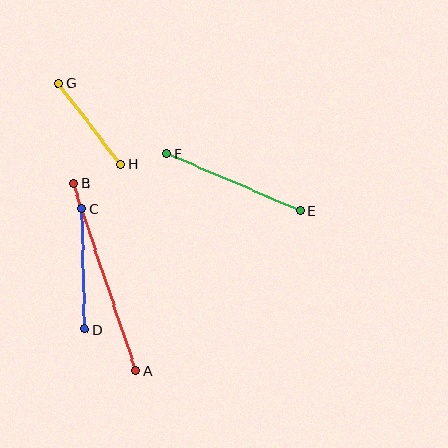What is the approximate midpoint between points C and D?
The midpoint is at approximately (84, 269) pixels.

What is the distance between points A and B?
The distance is approximately 197 pixels.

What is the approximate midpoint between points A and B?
The midpoint is at approximately (105, 277) pixels.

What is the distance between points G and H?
The distance is approximately 102 pixels.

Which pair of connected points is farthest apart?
Points A and B are farthest apart.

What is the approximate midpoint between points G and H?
The midpoint is at approximately (90, 124) pixels.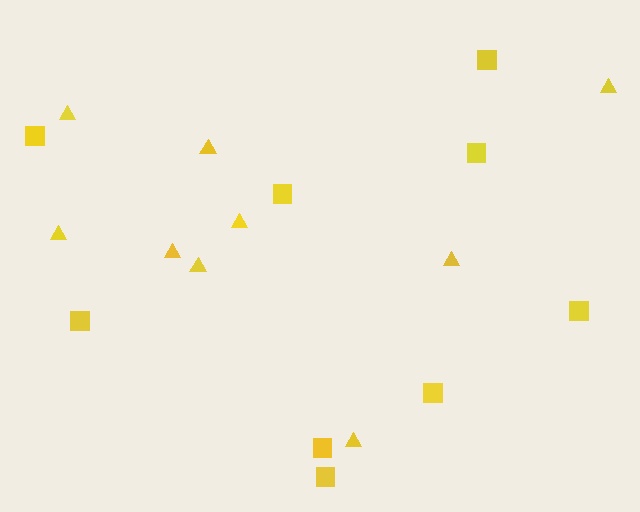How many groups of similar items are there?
There are 2 groups: one group of squares (9) and one group of triangles (9).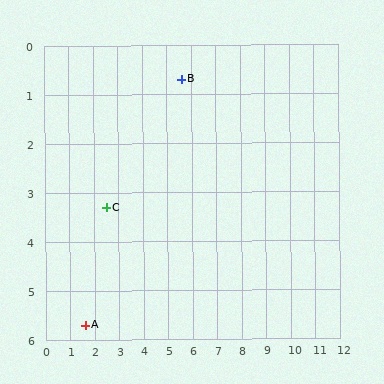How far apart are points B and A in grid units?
Points B and A are about 6.4 grid units apart.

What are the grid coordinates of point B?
Point B is at approximately (5.6, 0.7).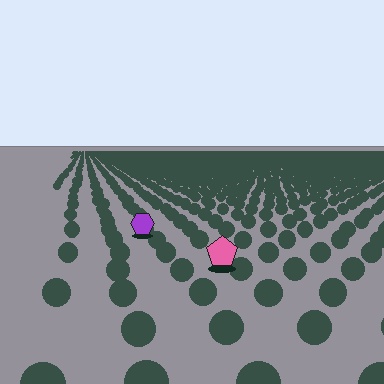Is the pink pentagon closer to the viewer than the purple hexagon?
Yes. The pink pentagon is closer — you can tell from the texture gradient: the ground texture is coarser near it.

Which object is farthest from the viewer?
The purple hexagon is farthest from the viewer. It appears smaller and the ground texture around it is denser.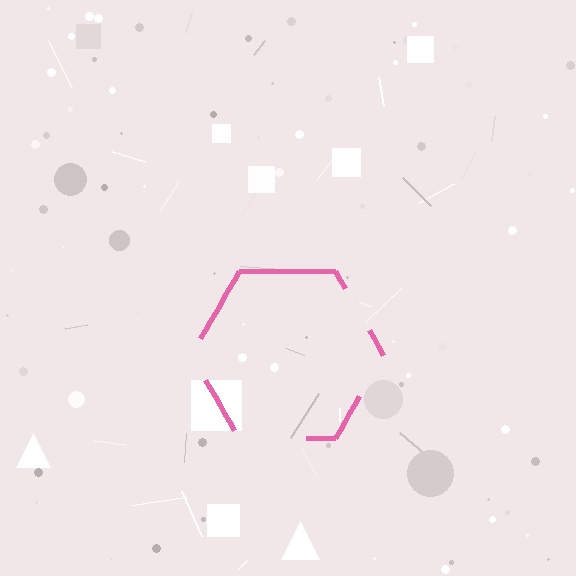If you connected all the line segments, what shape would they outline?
They would outline a hexagon.